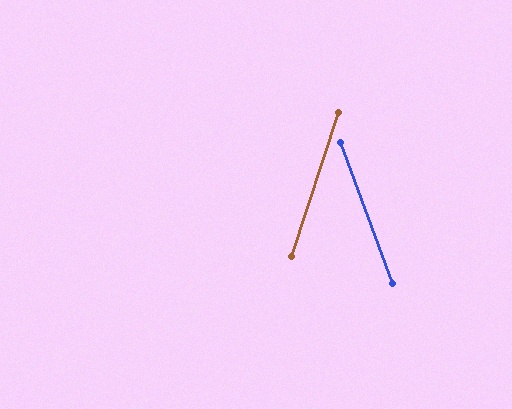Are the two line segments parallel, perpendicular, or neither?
Neither parallel nor perpendicular — they differ by about 38°.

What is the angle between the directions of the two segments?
Approximately 38 degrees.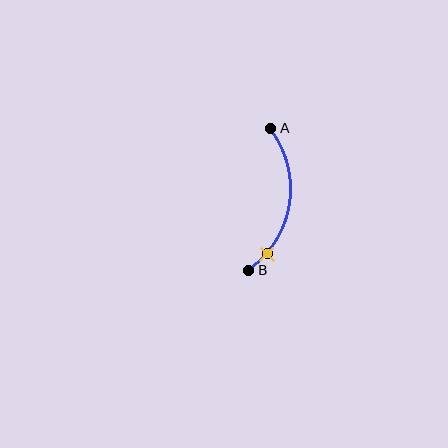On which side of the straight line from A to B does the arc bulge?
The arc bulges to the right of the straight line connecting A and B.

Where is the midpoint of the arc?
The arc midpoint is the point on the curve farthest from the straight line joining A and B. It sits to the right of that line.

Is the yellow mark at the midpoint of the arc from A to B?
No. The yellow mark lies on the arc but is closer to endpoint B. The arc midpoint would be at the point on the curve equidistant along the arc from both A and B.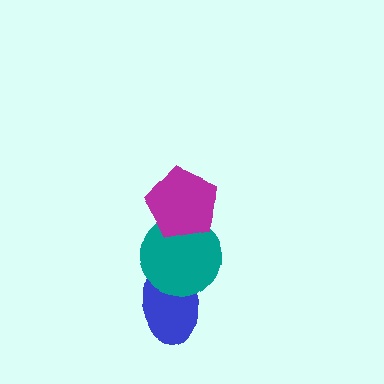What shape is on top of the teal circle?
The magenta pentagon is on top of the teal circle.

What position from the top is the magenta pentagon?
The magenta pentagon is 1st from the top.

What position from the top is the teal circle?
The teal circle is 2nd from the top.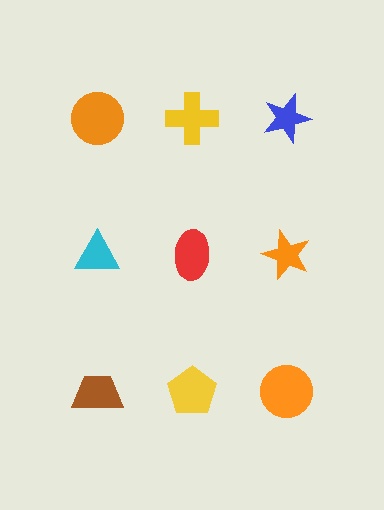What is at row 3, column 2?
A yellow pentagon.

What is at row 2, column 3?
An orange star.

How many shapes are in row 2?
3 shapes.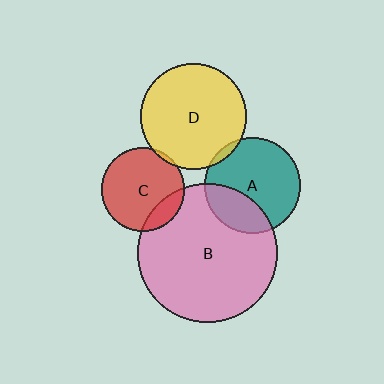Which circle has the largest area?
Circle B (pink).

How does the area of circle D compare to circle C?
Approximately 1.6 times.